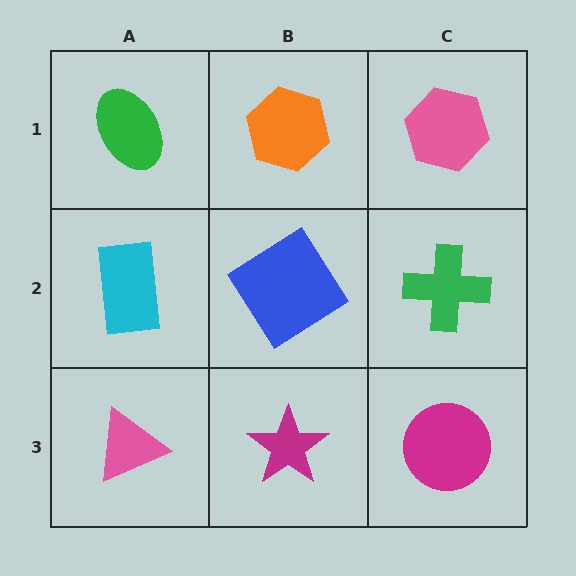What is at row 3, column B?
A magenta star.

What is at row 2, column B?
A blue diamond.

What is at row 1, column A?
A green ellipse.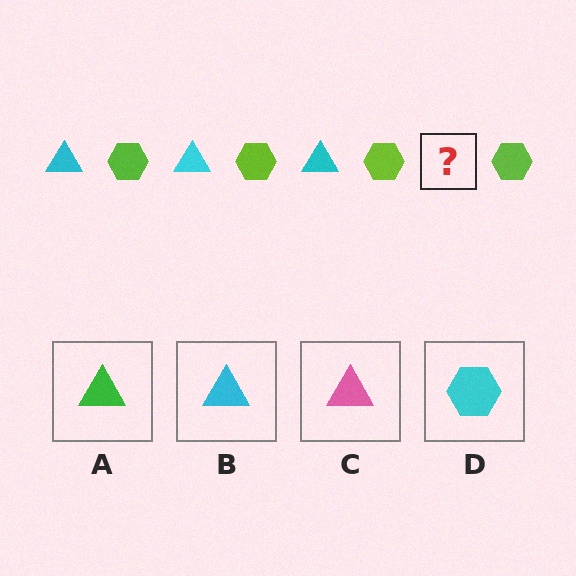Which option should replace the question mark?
Option B.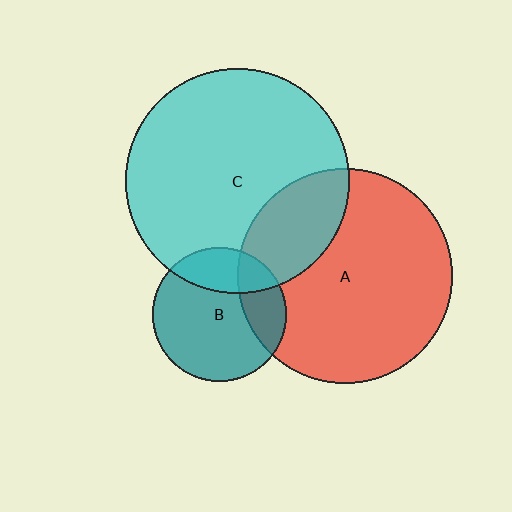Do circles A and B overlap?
Yes.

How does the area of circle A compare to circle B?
Approximately 2.6 times.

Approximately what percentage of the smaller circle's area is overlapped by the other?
Approximately 25%.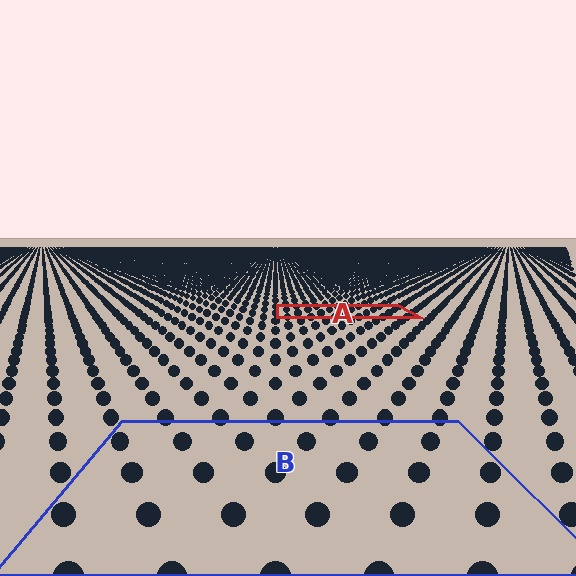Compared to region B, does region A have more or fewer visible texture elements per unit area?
Region A has more texture elements per unit area — they are packed more densely because it is farther away.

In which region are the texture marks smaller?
The texture marks are smaller in region A, because it is farther away.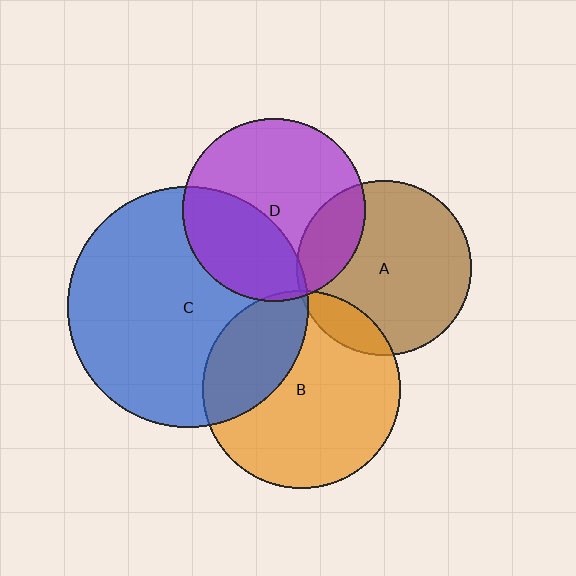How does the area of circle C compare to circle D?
Approximately 1.7 times.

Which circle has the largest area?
Circle C (blue).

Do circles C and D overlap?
Yes.